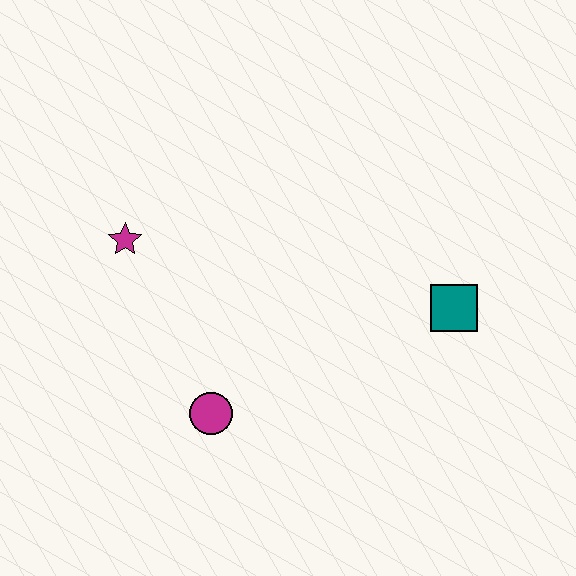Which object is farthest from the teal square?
The magenta star is farthest from the teal square.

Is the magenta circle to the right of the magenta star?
Yes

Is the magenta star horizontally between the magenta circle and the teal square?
No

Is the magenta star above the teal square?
Yes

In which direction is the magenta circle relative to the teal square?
The magenta circle is to the left of the teal square.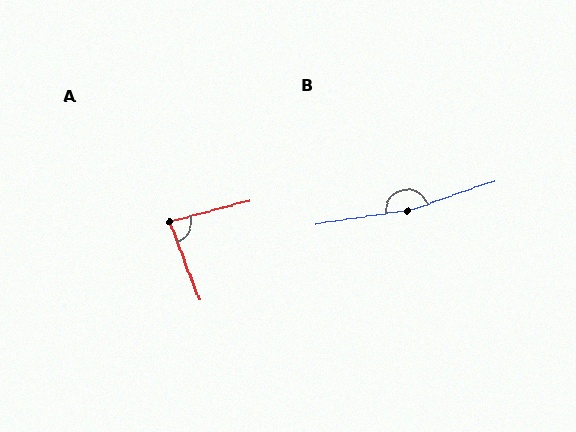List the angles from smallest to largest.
A (84°), B (169°).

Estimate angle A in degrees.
Approximately 84 degrees.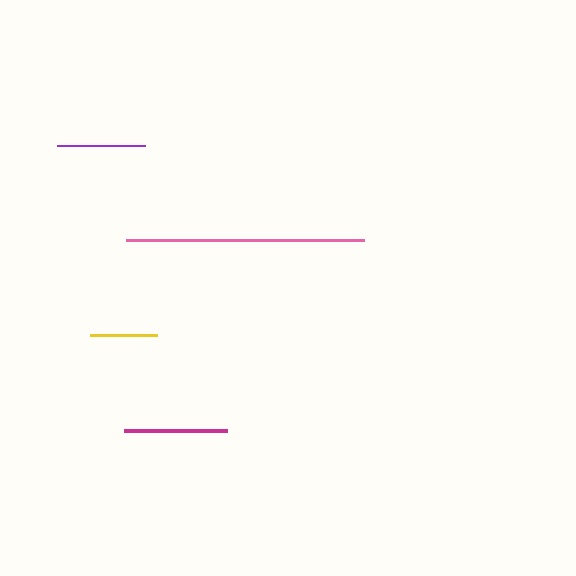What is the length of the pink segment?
The pink segment is approximately 238 pixels long.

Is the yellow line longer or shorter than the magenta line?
The magenta line is longer than the yellow line.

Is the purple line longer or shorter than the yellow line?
The purple line is longer than the yellow line.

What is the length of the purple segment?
The purple segment is approximately 89 pixels long.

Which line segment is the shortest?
The yellow line is the shortest at approximately 67 pixels.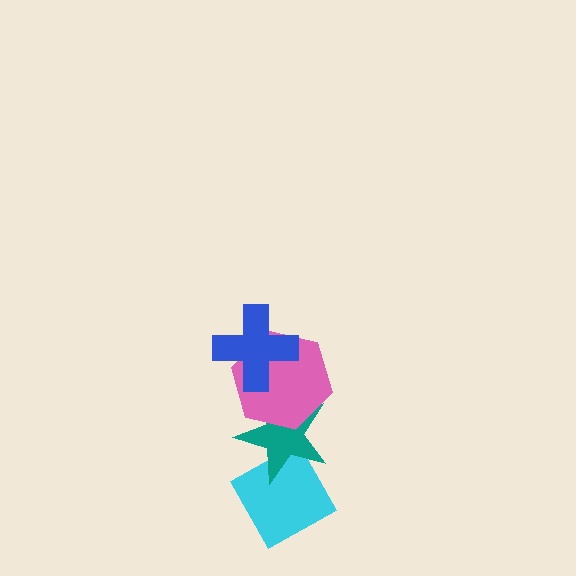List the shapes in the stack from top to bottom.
From top to bottom: the blue cross, the pink hexagon, the teal star, the cyan diamond.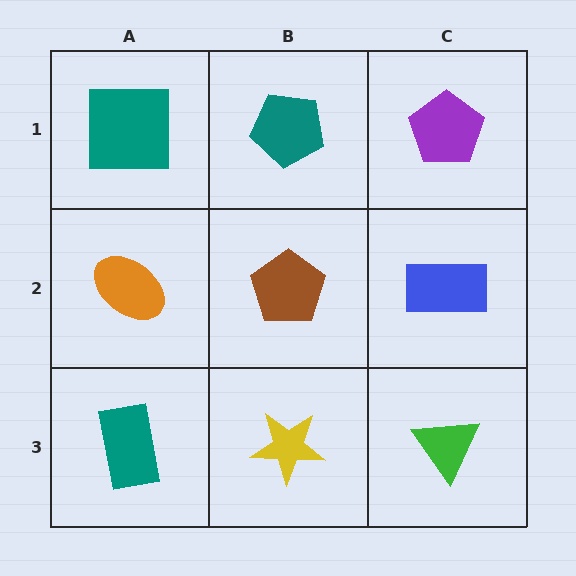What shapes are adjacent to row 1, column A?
An orange ellipse (row 2, column A), a teal pentagon (row 1, column B).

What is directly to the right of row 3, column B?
A green triangle.